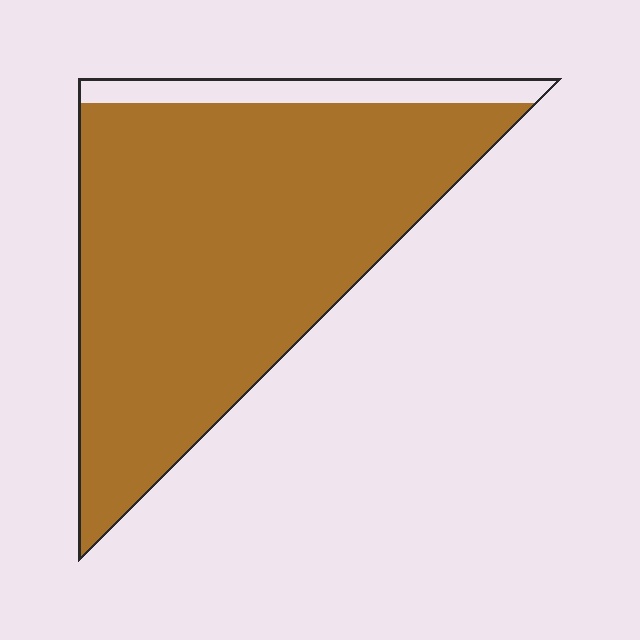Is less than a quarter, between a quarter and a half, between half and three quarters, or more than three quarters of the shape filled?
More than three quarters.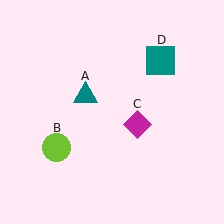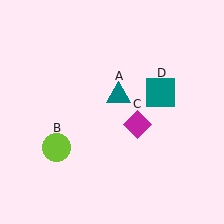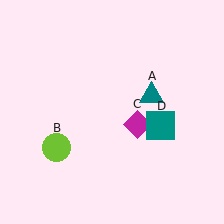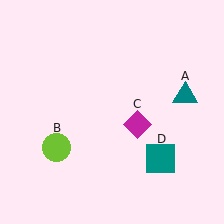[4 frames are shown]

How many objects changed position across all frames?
2 objects changed position: teal triangle (object A), teal square (object D).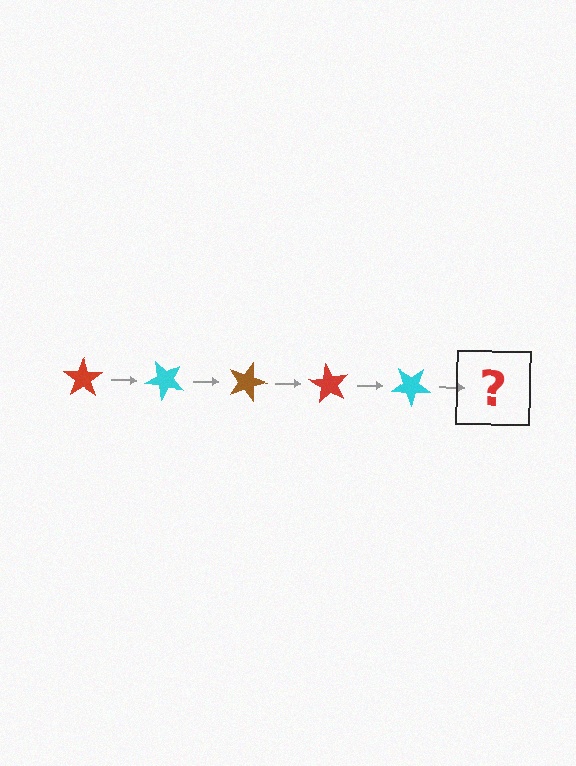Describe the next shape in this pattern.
It should be a brown star, rotated 225 degrees from the start.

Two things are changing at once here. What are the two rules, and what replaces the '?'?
The two rules are that it rotates 45 degrees each step and the color cycles through red, cyan, and brown. The '?' should be a brown star, rotated 225 degrees from the start.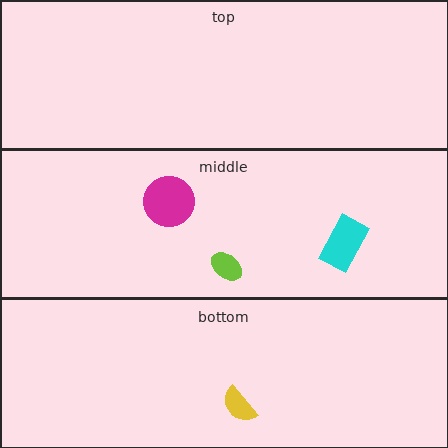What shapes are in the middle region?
The cyan rectangle, the lime ellipse, the magenta circle.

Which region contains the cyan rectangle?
The middle region.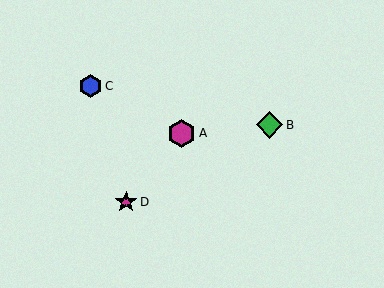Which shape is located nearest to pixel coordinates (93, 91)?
The blue hexagon (labeled C) at (90, 86) is nearest to that location.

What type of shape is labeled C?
Shape C is a blue hexagon.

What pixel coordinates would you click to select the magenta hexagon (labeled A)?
Click at (182, 133) to select the magenta hexagon A.